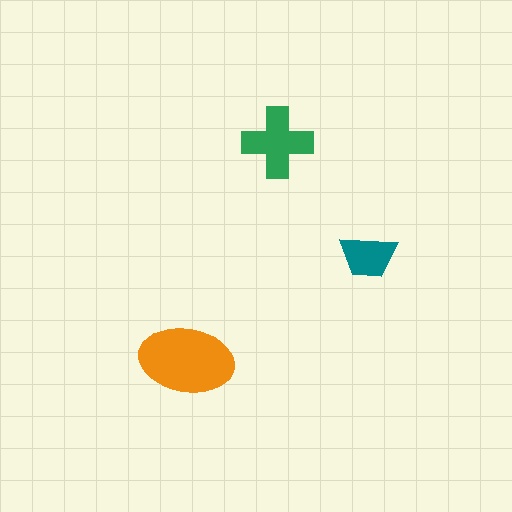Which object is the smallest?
The teal trapezoid.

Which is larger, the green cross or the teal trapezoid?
The green cross.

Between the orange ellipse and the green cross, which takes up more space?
The orange ellipse.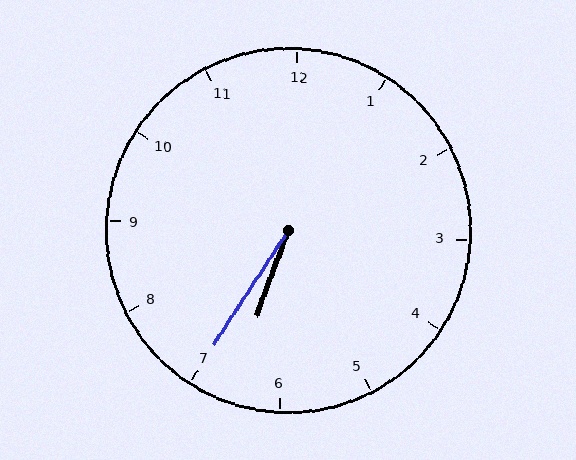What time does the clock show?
6:35.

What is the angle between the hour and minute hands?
Approximately 12 degrees.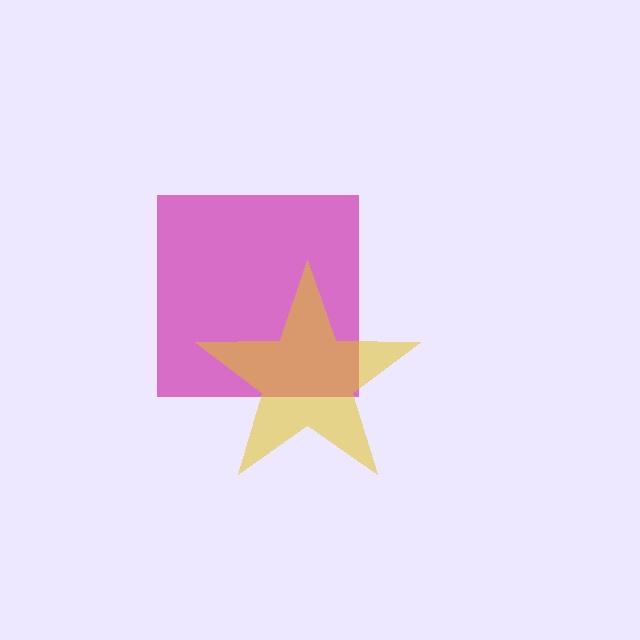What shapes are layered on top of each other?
The layered shapes are: a magenta square, a yellow star.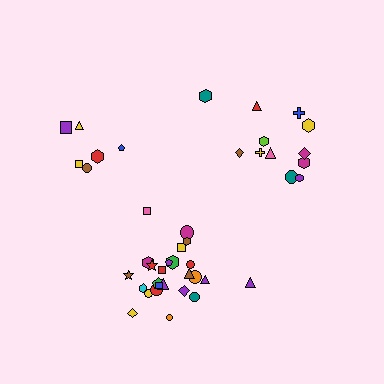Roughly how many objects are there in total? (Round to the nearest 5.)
Roughly 45 objects in total.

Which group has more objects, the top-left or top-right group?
The top-right group.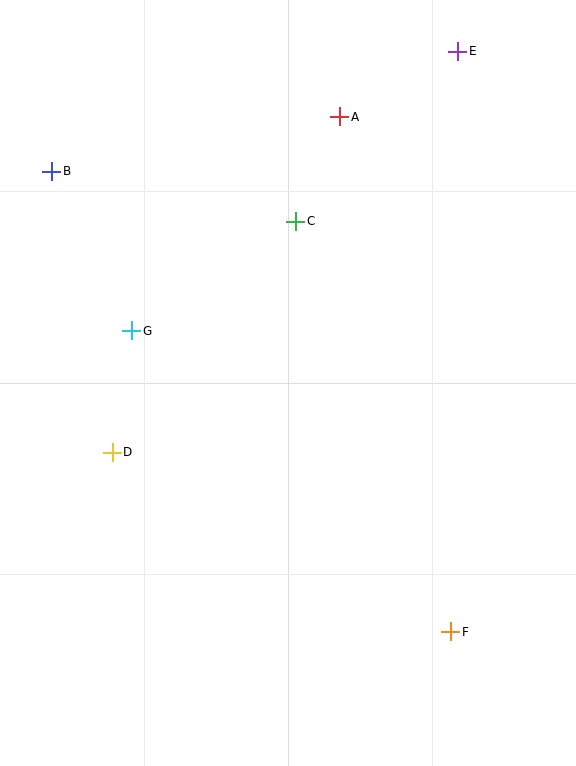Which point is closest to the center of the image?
Point C at (296, 221) is closest to the center.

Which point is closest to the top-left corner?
Point B is closest to the top-left corner.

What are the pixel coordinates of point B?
Point B is at (52, 171).